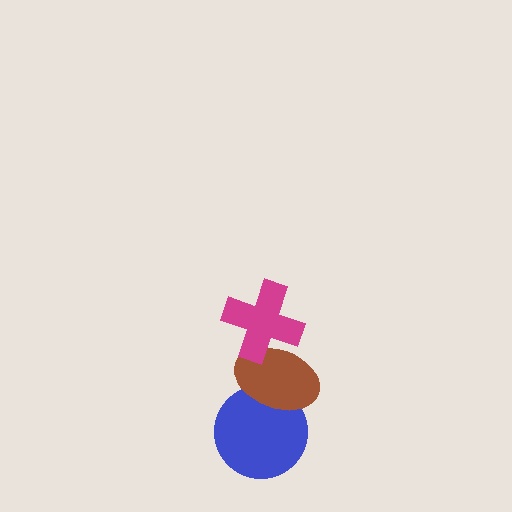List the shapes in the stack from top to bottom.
From top to bottom: the magenta cross, the brown ellipse, the blue circle.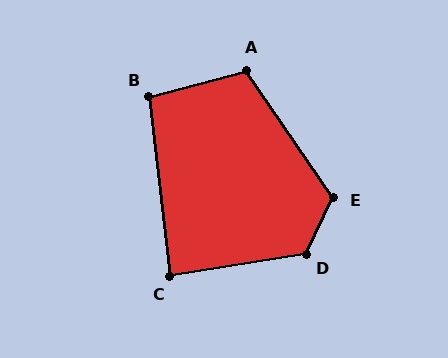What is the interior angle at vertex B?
Approximately 99 degrees (obtuse).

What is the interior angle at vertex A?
Approximately 109 degrees (obtuse).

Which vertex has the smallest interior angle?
C, at approximately 87 degrees.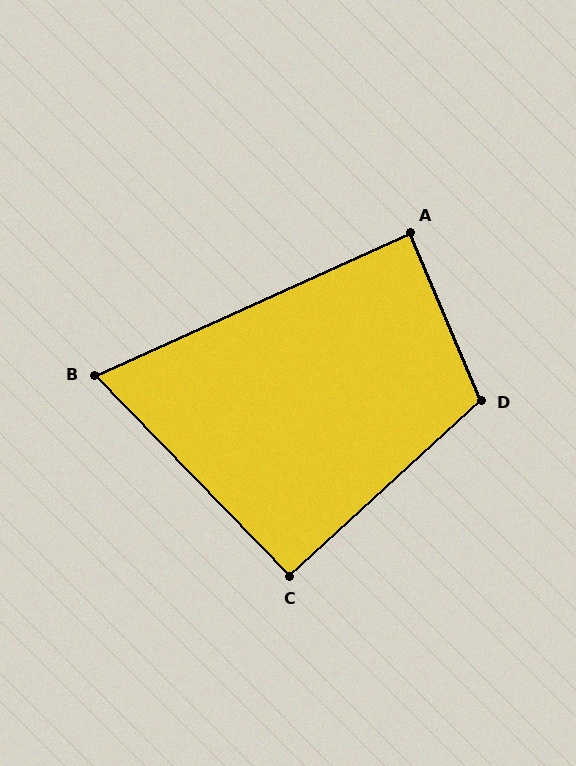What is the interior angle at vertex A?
Approximately 88 degrees (approximately right).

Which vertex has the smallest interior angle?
B, at approximately 70 degrees.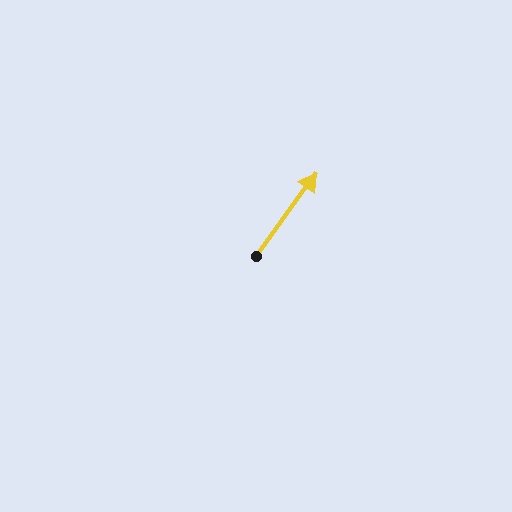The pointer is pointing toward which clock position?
Roughly 1 o'clock.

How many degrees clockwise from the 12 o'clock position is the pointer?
Approximately 36 degrees.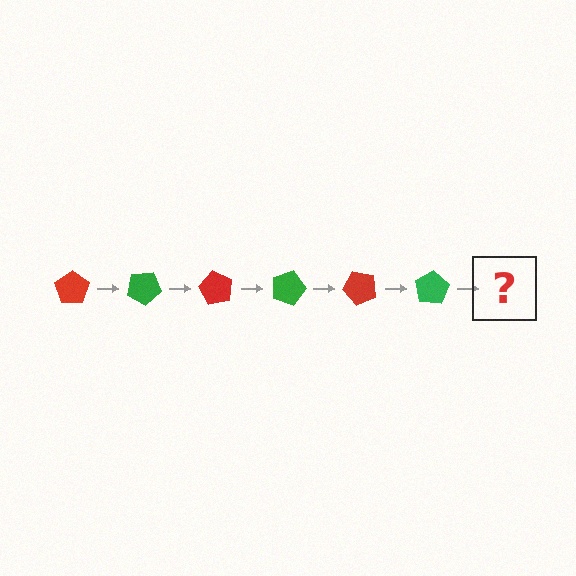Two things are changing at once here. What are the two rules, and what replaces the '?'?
The two rules are that it rotates 30 degrees each step and the color cycles through red and green. The '?' should be a red pentagon, rotated 180 degrees from the start.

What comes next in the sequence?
The next element should be a red pentagon, rotated 180 degrees from the start.